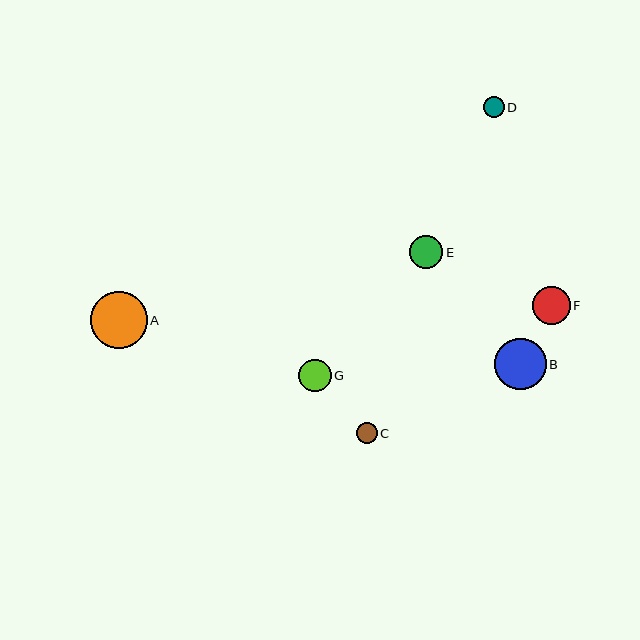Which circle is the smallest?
Circle C is the smallest with a size of approximately 21 pixels.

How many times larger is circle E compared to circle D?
Circle E is approximately 1.6 times the size of circle D.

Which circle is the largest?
Circle A is the largest with a size of approximately 57 pixels.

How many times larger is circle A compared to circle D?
Circle A is approximately 2.7 times the size of circle D.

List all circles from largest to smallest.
From largest to smallest: A, B, F, E, G, D, C.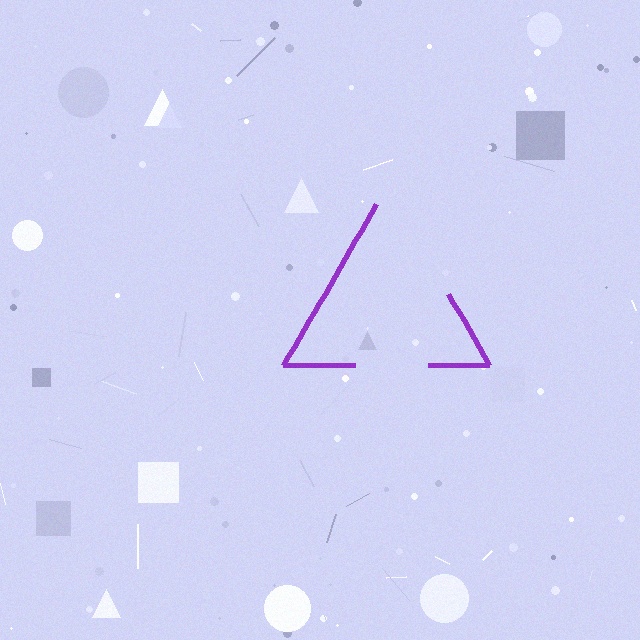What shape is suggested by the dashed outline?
The dashed outline suggests a triangle.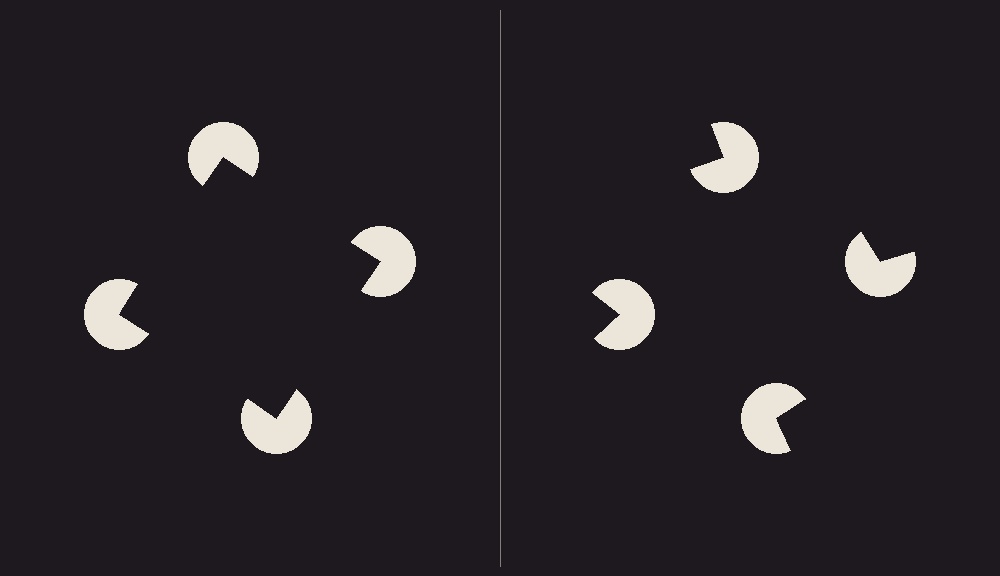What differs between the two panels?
The pac-man discs are positioned identically on both sides; only the wedge orientations differ. On the left they align to a square; on the right they are misaligned.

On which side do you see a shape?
An illusory square appears on the left side. On the right side the wedge cuts are rotated, so no coherent shape forms.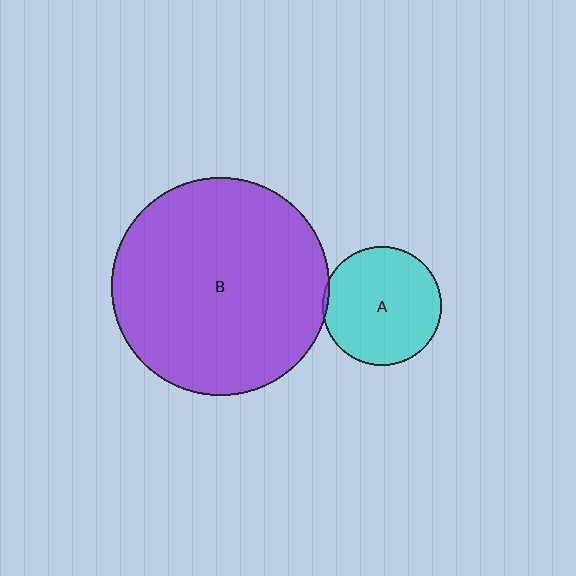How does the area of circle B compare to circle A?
Approximately 3.4 times.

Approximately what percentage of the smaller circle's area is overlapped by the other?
Approximately 5%.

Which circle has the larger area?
Circle B (purple).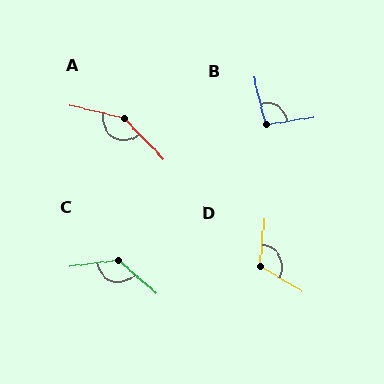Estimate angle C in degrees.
Approximately 133 degrees.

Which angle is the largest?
A, at approximately 148 degrees.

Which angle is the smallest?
B, at approximately 95 degrees.